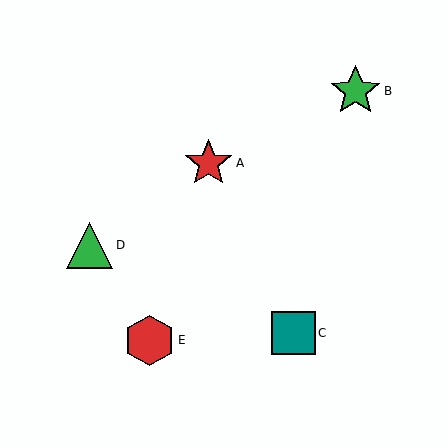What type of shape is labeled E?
Shape E is a red hexagon.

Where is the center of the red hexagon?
The center of the red hexagon is at (149, 340).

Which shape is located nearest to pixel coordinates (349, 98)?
The green star (labeled B) at (355, 91) is nearest to that location.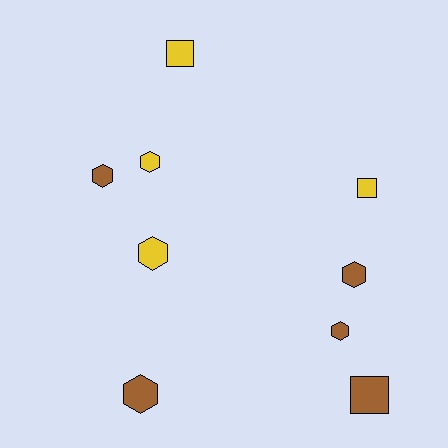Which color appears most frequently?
Brown, with 5 objects.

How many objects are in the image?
There are 9 objects.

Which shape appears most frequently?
Hexagon, with 6 objects.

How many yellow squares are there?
There are 2 yellow squares.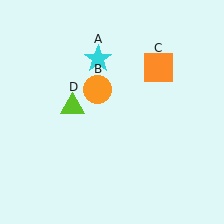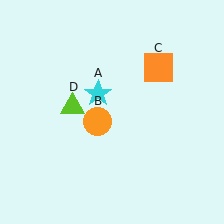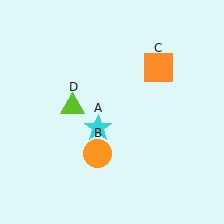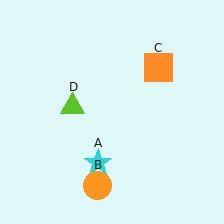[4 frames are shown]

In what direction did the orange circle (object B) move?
The orange circle (object B) moved down.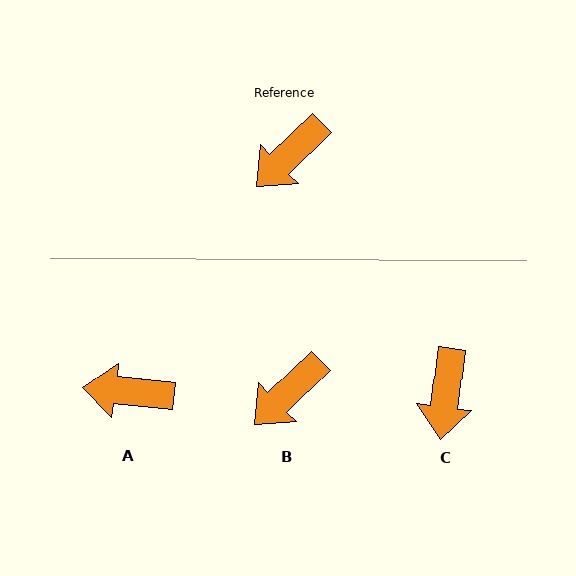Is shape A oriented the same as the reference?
No, it is off by about 50 degrees.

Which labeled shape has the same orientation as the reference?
B.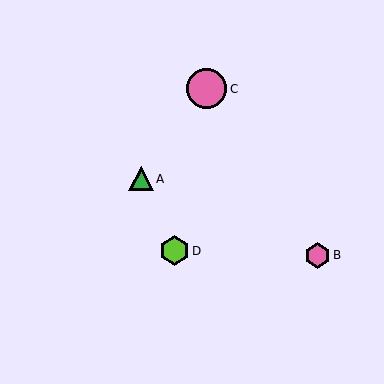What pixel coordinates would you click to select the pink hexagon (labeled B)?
Click at (318, 255) to select the pink hexagon B.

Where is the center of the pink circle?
The center of the pink circle is at (207, 89).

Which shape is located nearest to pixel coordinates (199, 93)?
The pink circle (labeled C) at (207, 89) is nearest to that location.